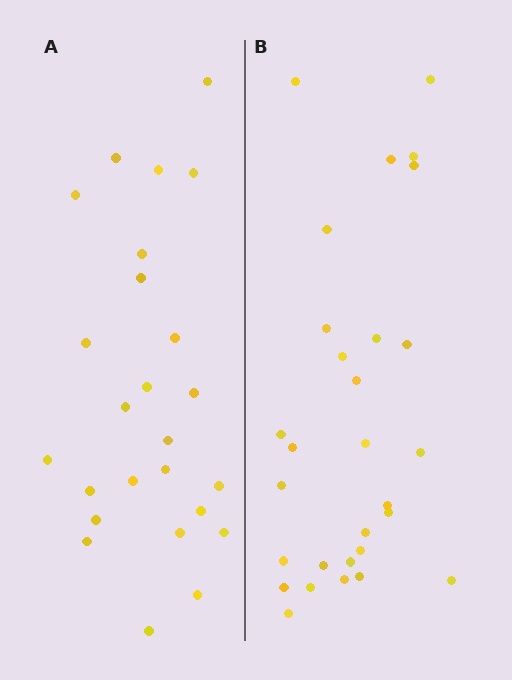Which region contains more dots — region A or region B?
Region B (the right region) has more dots.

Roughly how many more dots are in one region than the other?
Region B has about 4 more dots than region A.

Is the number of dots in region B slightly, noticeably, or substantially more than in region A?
Region B has only slightly more — the two regions are fairly close. The ratio is roughly 1.2 to 1.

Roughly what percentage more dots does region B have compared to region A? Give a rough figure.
About 15% more.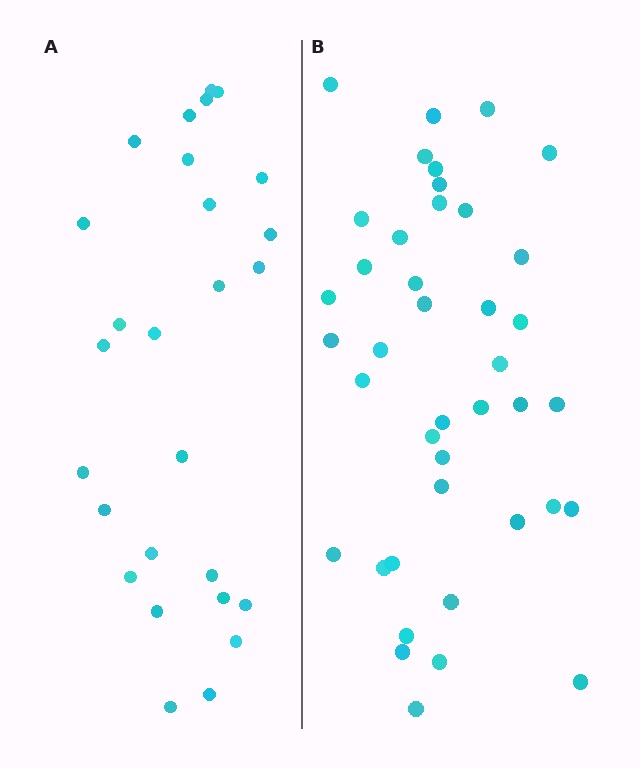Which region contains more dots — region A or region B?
Region B (the right region) has more dots.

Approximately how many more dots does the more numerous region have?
Region B has approximately 15 more dots than region A.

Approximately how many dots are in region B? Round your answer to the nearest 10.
About 40 dots. (The exact count is 41, which rounds to 40.)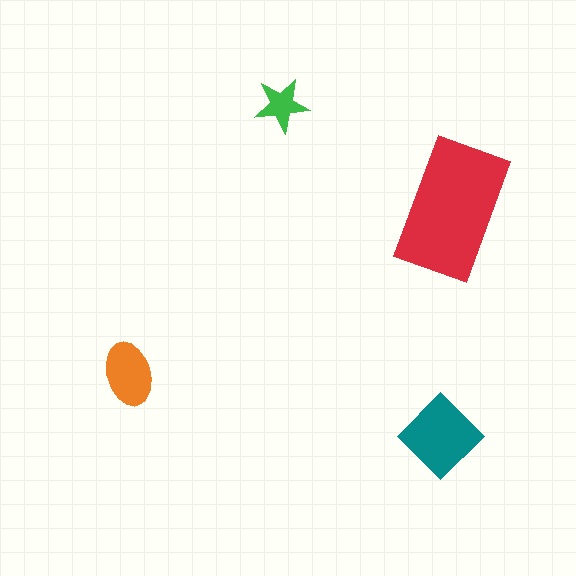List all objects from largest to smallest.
The red rectangle, the teal diamond, the orange ellipse, the green star.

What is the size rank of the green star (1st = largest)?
4th.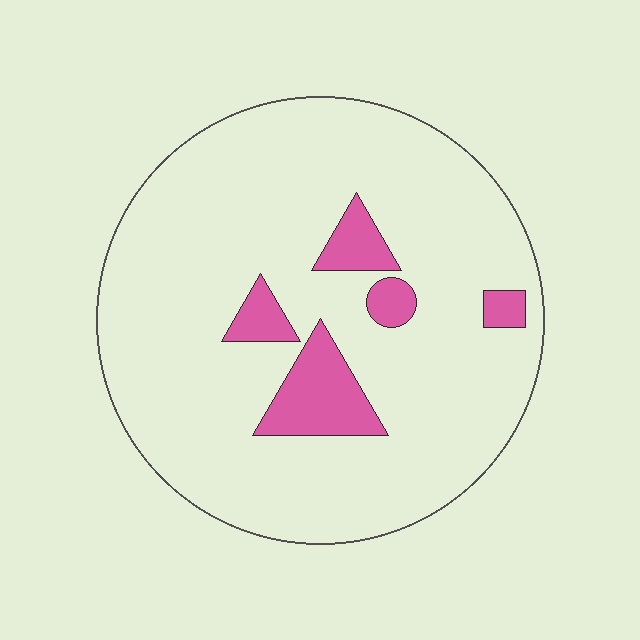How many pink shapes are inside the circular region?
5.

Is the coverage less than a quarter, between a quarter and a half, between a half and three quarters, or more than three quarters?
Less than a quarter.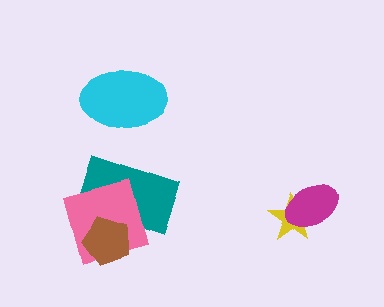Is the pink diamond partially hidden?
Yes, it is partially covered by another shape.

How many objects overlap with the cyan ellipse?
0 objects overlap with the cyan ellipse.